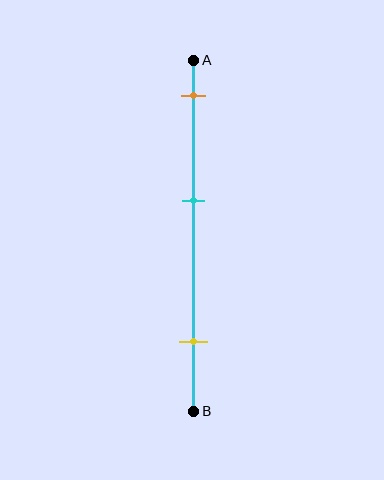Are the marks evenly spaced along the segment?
Yes, the marks are approximately evenly spaced.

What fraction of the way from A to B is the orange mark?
The orange mark is approximately 10% (0.1) of the way from A to B.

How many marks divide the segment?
There are 3 marks dividing the segment.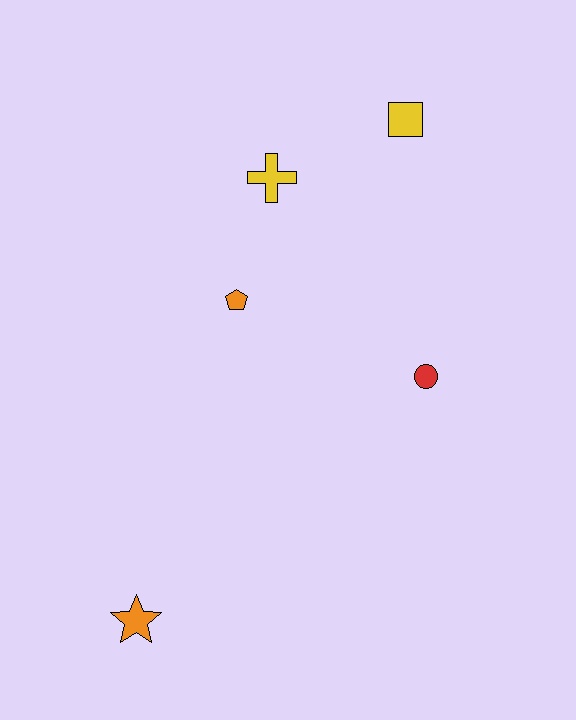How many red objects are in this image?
There is 1 red object.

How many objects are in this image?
There are 5 objects.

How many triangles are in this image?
There are no triangles.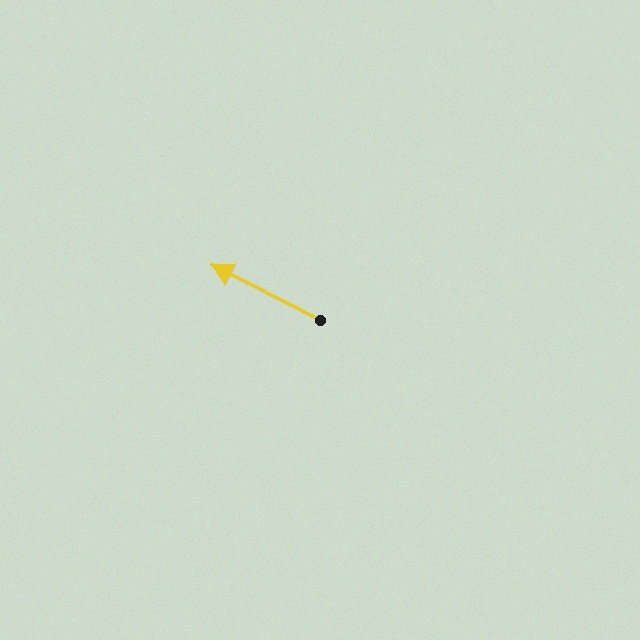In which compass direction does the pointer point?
Northwest.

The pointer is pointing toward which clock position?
Roughly 10 o'clock.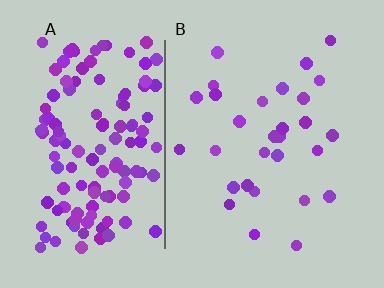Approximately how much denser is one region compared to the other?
Approximately 4.7× — region A over region B.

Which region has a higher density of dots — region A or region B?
A (the left).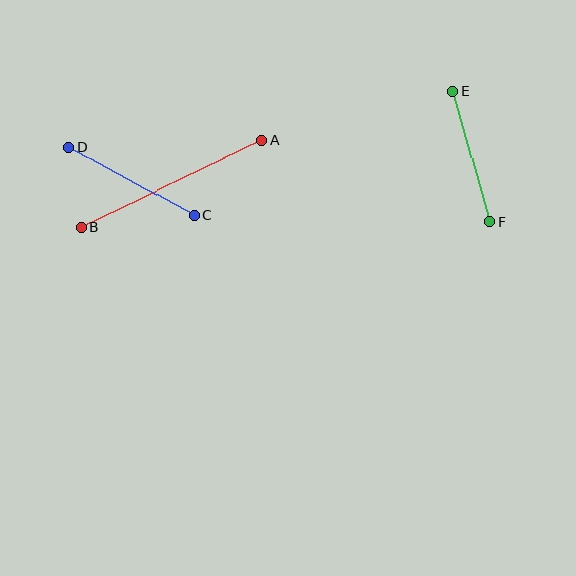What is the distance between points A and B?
The distance is approximately 201 pixels.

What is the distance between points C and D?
The distance is approximately 142 pixels.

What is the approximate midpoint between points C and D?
The midpoint is at approximately (132, 181) pixels.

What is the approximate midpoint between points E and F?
The midpoint is at approximately (471, 157) pixels.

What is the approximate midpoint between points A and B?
The midpoint is at approximately (172, 184) pixels.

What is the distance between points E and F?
The distance is approximately 136 pixels.